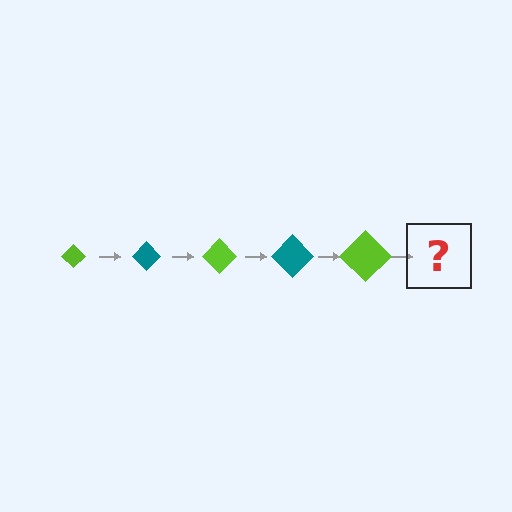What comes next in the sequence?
The next element should be a teal diamond, larger than the previous one.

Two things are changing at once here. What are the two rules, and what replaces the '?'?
The two rules are that the diamond grows larger each step and the color cycles through lime and teal. The '?' should be a teal diamond, larger than the previous one.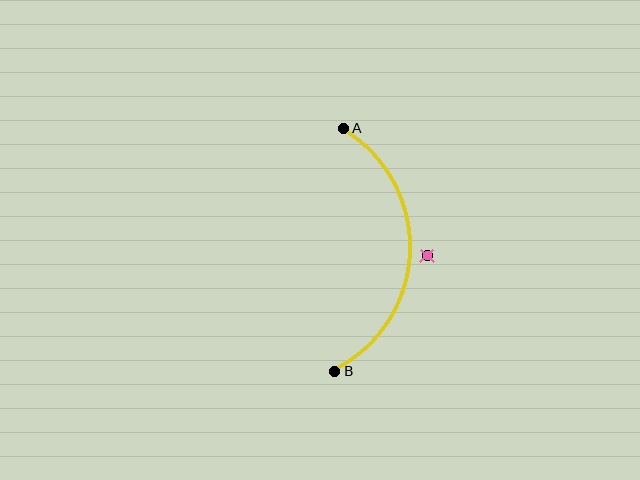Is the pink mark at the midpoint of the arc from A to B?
No — the pink mark does not lie on the arc at all. It sits slightly outside the curve.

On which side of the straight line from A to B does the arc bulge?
The arc bulges to the right of the straight line connecting A and B.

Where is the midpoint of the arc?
The arc midpoint is the point on the curve farthest from the straight line joining A and B. It sits to the right of that line.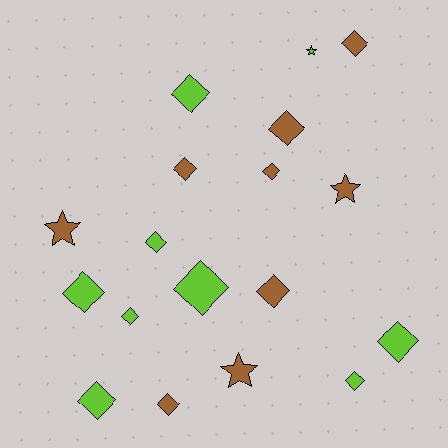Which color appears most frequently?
Brown, with 9 objects.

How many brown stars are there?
There are 3 brown stars.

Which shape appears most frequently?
Diamond, with 14 objects.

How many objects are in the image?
There are 18 objects.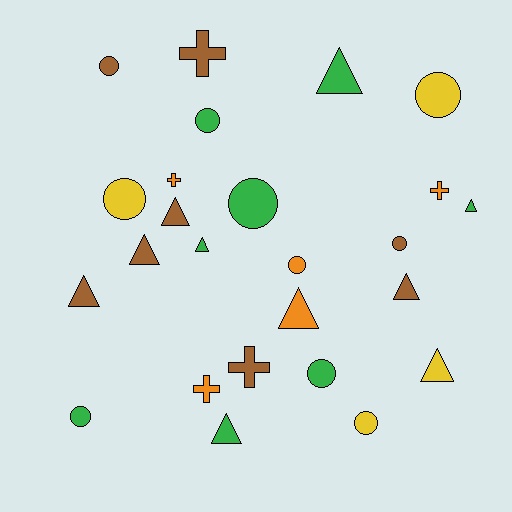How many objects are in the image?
There are 25 objects.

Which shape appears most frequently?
Circle, with 10 objects.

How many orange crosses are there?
There are 3 orange crosses.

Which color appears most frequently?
Green, with 8 objects.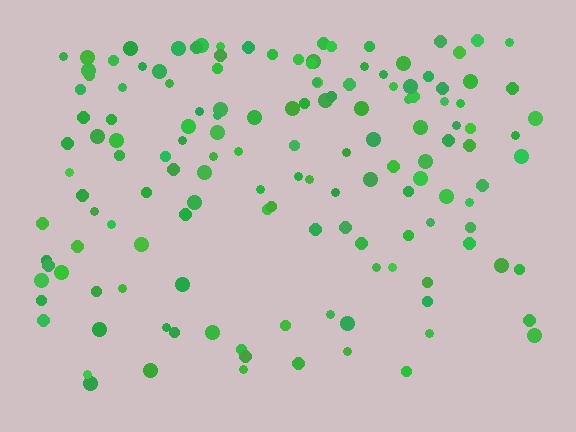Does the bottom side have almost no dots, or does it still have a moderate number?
Still a moderate number, just noticeably fewer than the top.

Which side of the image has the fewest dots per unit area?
The bottom.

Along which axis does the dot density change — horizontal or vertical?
Vertical.